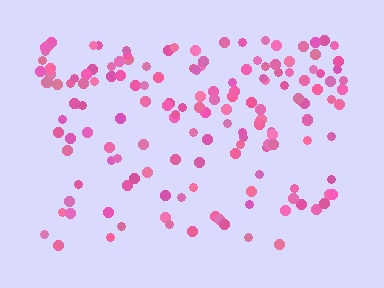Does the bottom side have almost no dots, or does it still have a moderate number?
Still a moderate number, just noticeably fewer than the top.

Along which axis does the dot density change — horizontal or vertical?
Vertical.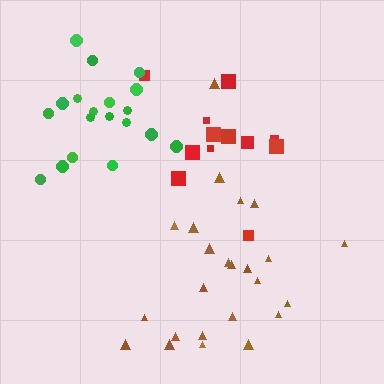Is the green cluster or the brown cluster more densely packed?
Brown.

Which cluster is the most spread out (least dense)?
Green.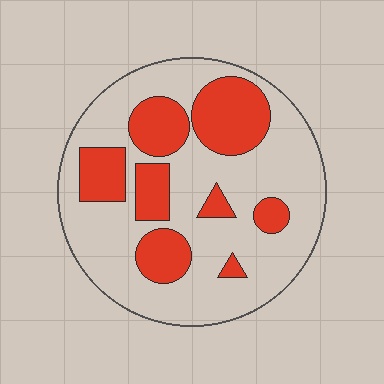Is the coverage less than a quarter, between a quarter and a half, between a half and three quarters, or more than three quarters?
Between a quarter and a half.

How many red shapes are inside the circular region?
8.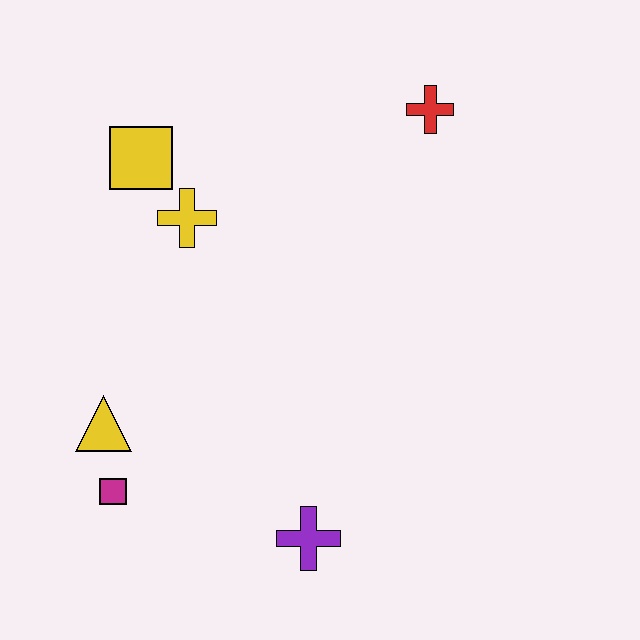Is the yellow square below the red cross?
Yes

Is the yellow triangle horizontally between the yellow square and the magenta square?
No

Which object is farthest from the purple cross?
The red cross is farthest from the purple cross.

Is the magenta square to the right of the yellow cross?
No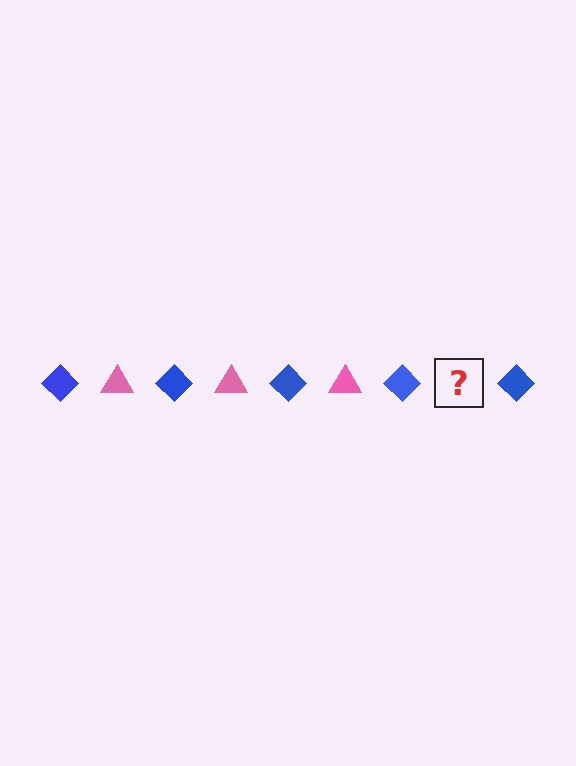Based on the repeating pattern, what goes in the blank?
The blank should be a pink triangle.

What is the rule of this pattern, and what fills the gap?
The rule is that the pattern alternates between blue diamond and pink triangle. The gap should be filled with a pink triangle.